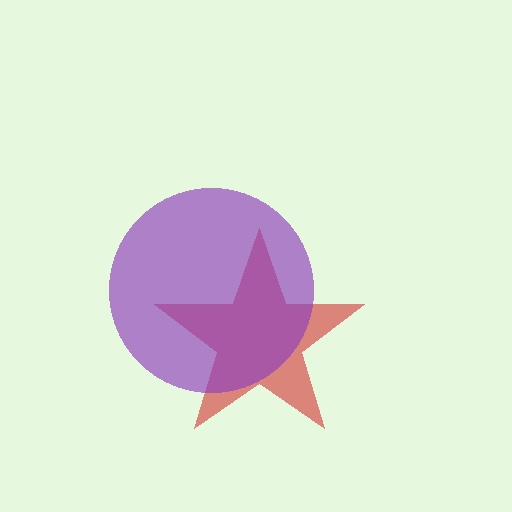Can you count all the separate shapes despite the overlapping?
Yes, there are 2 separate shapes.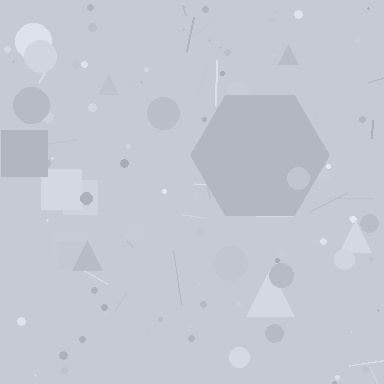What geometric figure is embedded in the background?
A hexagon is embedded in the background.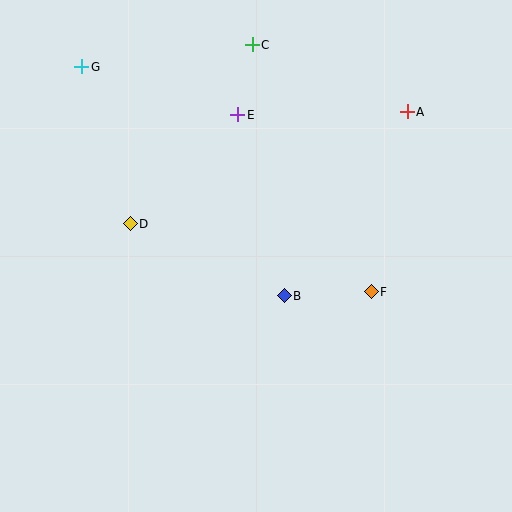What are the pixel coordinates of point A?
Point A is at (407, 112).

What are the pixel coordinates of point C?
Point C is at (252, 45).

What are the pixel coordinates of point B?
Point B is at (284, 296).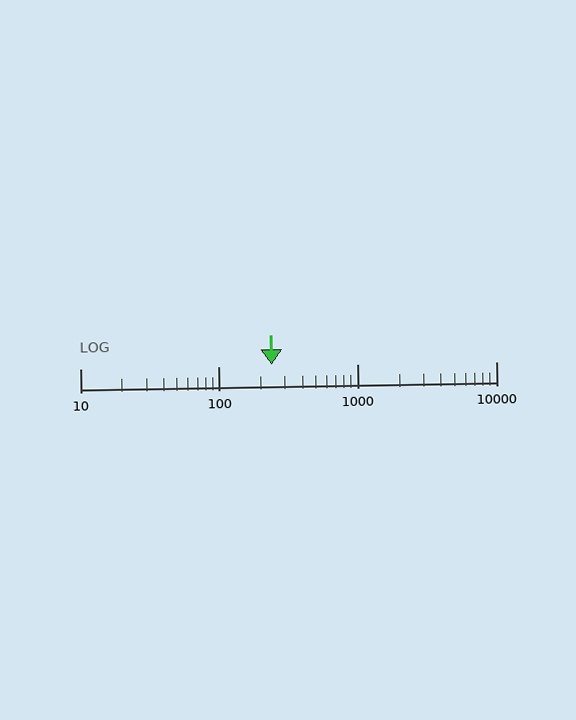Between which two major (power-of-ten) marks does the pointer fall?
The pointer is between 100 and 1000.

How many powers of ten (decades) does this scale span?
The scale spans 3 decades, from 10 to 10000.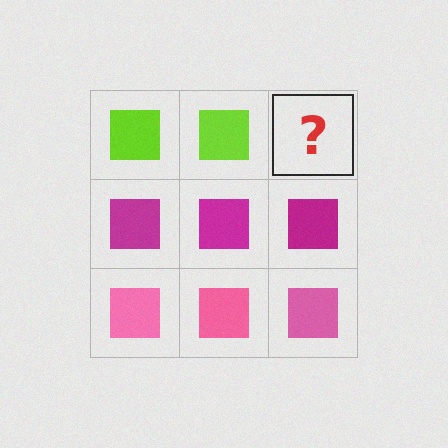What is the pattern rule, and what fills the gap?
The rule is that each row has a consistent color. The gap should be filled with a lime square.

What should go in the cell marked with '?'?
The missing cell should contain a lime square.